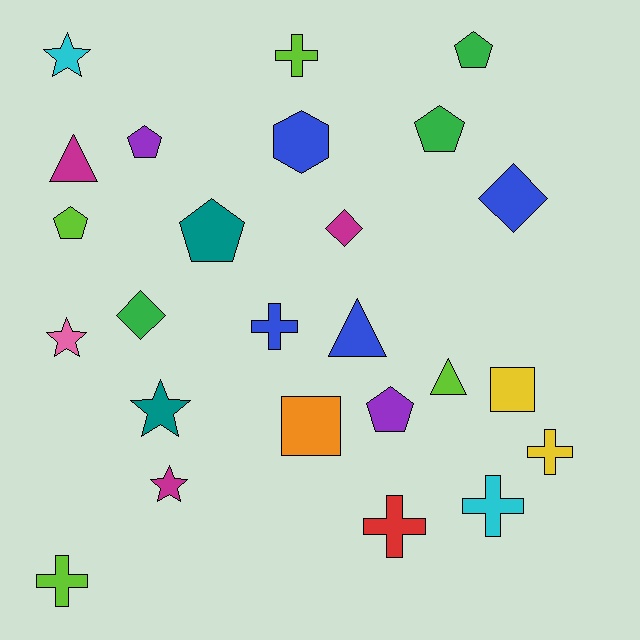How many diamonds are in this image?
There are 3 diamonds.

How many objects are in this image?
There are 25 objects.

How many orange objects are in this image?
There is 1 orange object.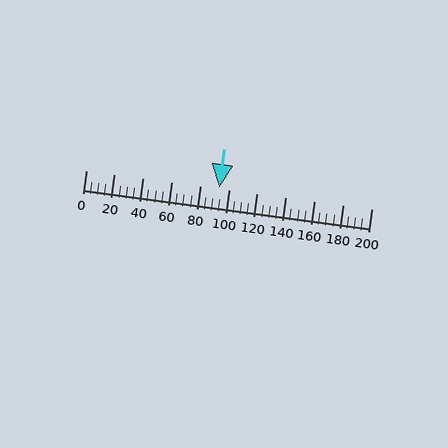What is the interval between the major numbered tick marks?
The major tick marks are spaced 20 units apart.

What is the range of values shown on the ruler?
The ruler shows values from 0 to 200.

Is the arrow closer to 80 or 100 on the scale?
The arrow is closer to 100.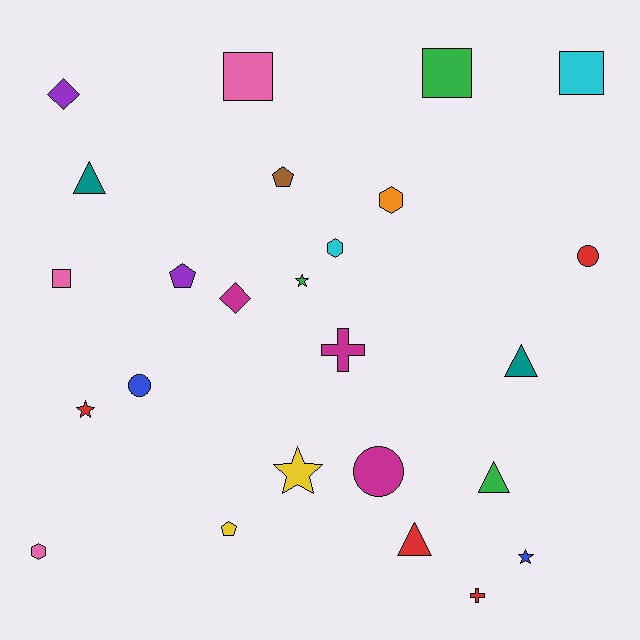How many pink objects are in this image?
There are 3 pink objects.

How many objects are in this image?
There are 25 objects.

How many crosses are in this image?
There are 2 crosses.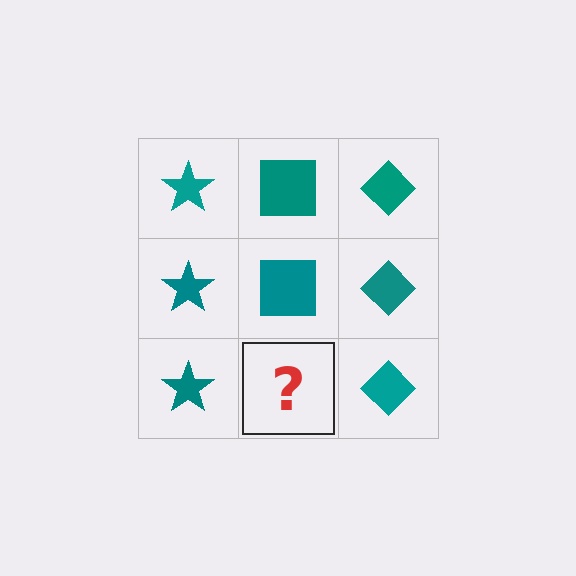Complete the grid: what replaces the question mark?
The question mark should be replaced with a teal square.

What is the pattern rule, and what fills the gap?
The rule is that each column has a consistent shape. The gap should be filled with a teal square.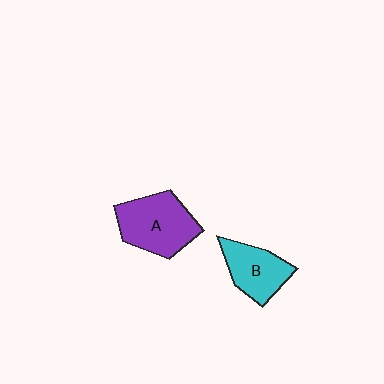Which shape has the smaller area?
Shape B (cyan).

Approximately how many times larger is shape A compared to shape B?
Approximately 1.4 times.